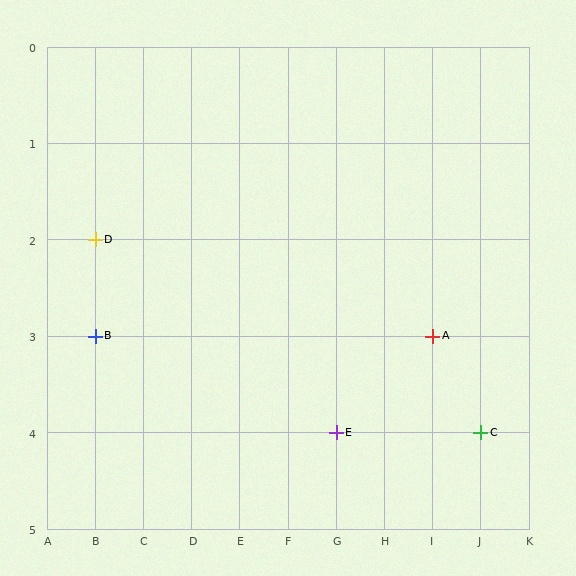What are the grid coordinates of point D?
Point D is at grid coordinates (B, 2).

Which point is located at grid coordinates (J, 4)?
Point C is at (J, 4).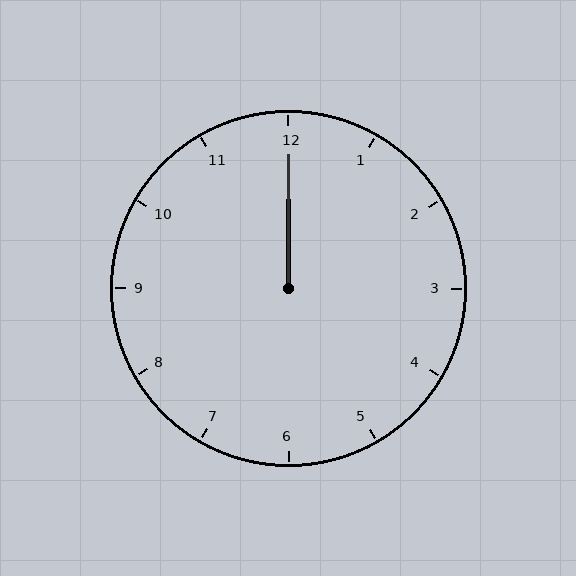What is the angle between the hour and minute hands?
Approximately 0 degrees.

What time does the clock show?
12:00.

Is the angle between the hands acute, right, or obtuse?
It is acute.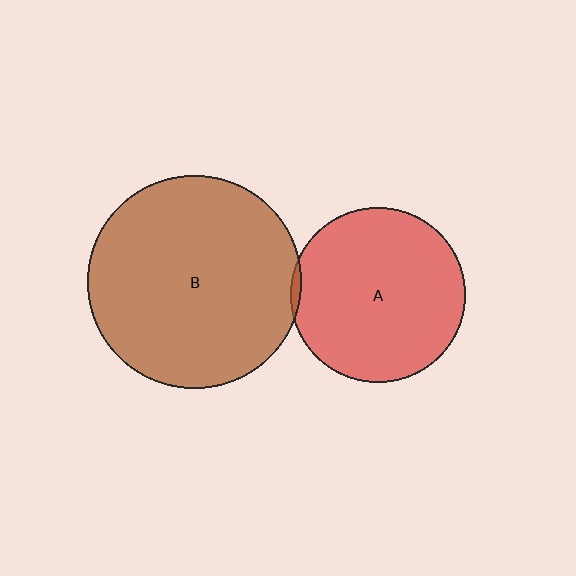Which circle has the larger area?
Circle B (brown).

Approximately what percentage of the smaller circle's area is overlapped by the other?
Approximately 5%.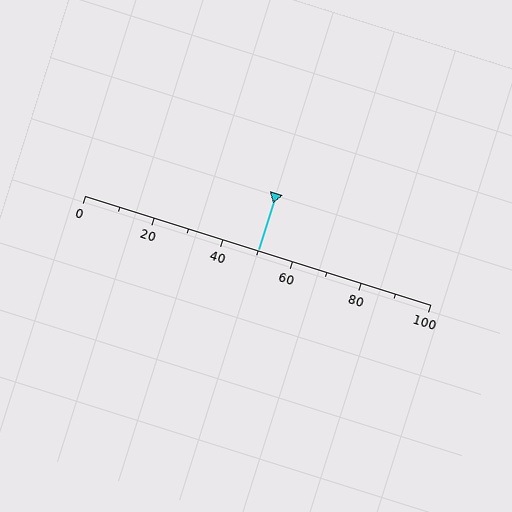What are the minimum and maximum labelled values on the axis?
The axis runs from 0 to 100.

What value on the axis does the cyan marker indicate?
The marker indicates approximately 50.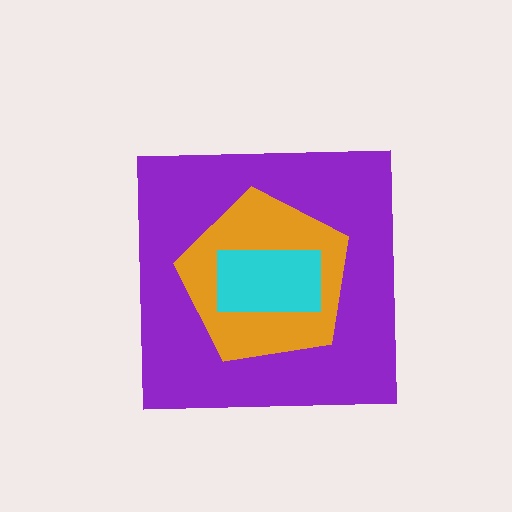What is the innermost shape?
The cyan rectangle.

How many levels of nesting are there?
3.